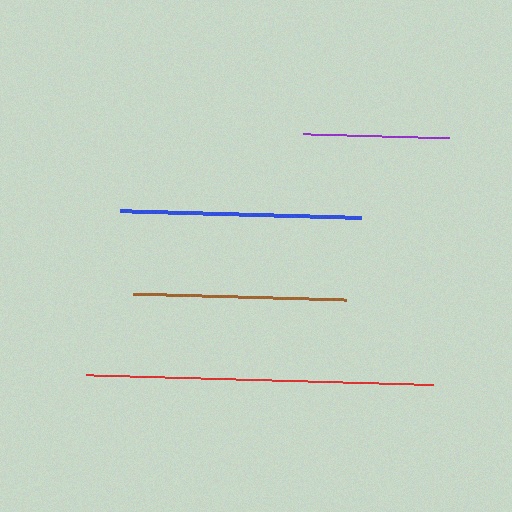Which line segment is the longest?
The red line is the longest at approximately 349 pixels.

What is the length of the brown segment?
The brown segment is approximately 213 pixels long.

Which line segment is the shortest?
The purple line is the shortest at approximately 146 pixels.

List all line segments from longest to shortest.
From longest to shortest: red, blue, brown, purple.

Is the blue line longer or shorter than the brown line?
The blue line is longer than the brown line.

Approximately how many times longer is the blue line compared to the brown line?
The blue line is approximately 1.1 times the length of the brown line.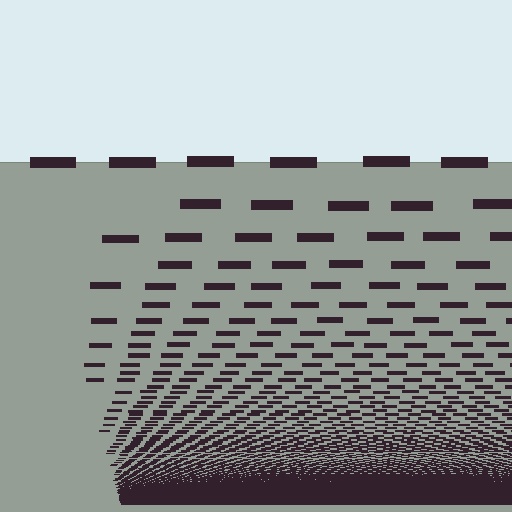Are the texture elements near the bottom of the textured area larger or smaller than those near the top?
Smaller. The gradient is inverted — elements near the bottom are smaller and denser.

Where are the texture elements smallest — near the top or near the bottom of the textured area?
Near the bottom.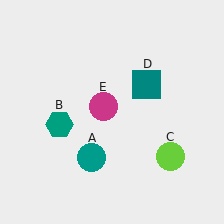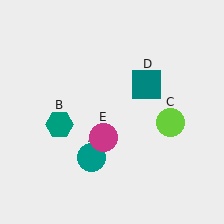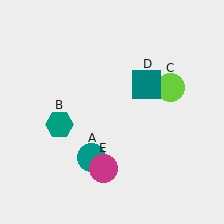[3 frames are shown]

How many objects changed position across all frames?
2 objects changed position: lime circle (object C), magenta circle (object E).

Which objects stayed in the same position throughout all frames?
Teal circle (object A) and teal hexagon (object B) and teal square (object D) remained stationary.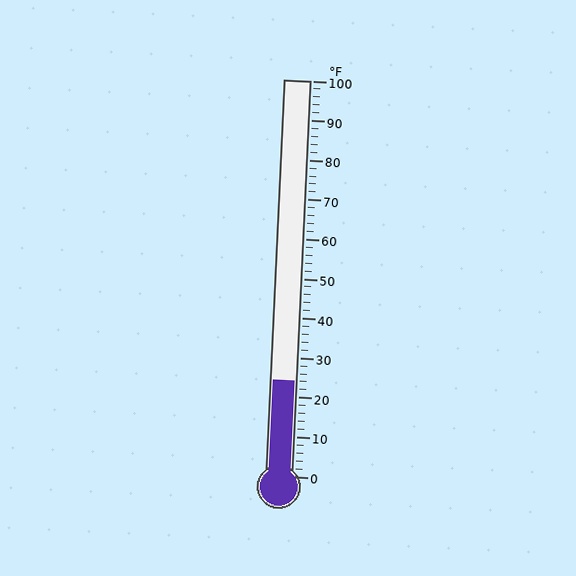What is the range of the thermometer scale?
The thermometer scale ranges from 0°F to 100°F.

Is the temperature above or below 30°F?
The temperature is below 30°F.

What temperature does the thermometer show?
The thermometer shows approximately 24°F.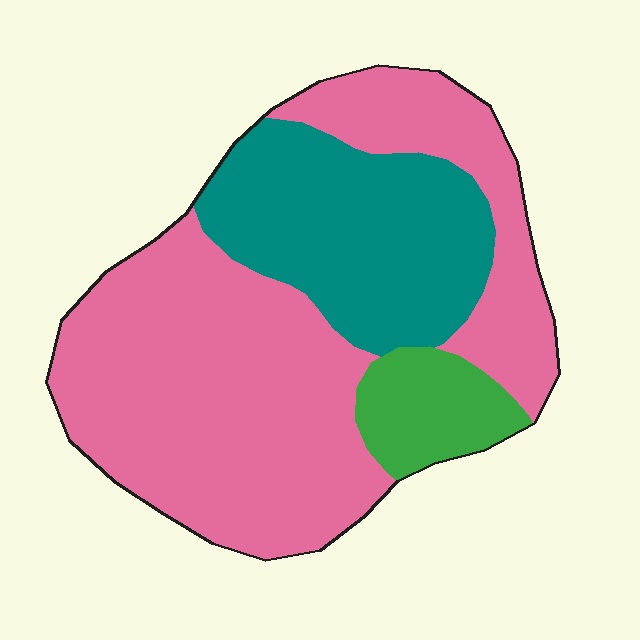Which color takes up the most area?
Pink, at roughly 65%.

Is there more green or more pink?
Pink.